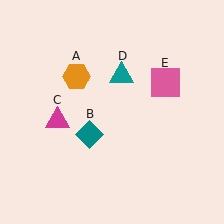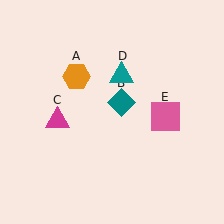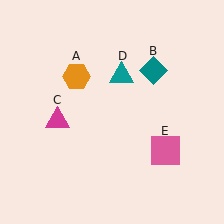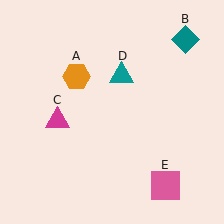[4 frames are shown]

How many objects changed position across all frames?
2 objects changed position: teal diamond (object B), pink square (object E).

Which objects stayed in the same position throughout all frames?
Orange hexagon (object A) and magenta triangle (object C) and teal triangle (object D) remained stationary.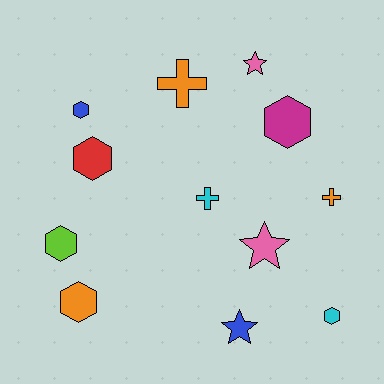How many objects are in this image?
There are 12 objects.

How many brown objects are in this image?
There are no brown objects.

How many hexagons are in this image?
There are 6 hexagons.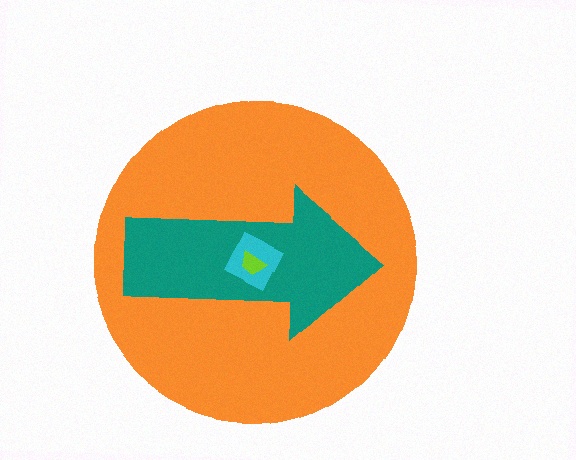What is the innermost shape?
The lime trapezoid.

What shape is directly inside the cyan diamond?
The lime trapezoid.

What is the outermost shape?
The orange circle.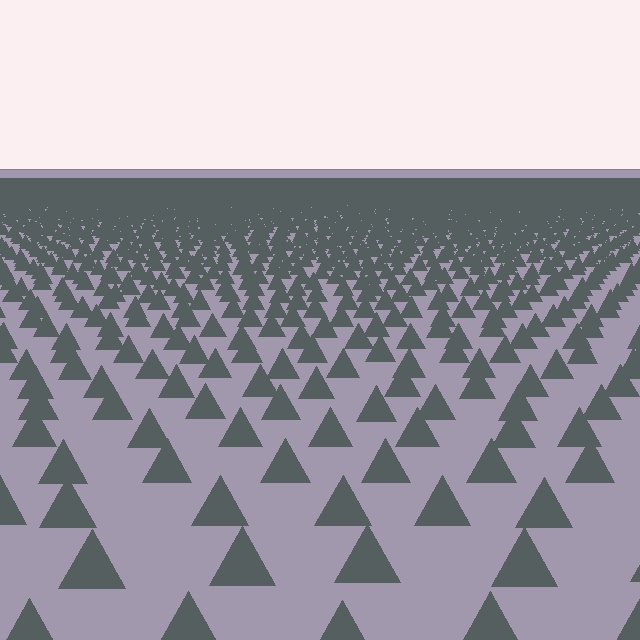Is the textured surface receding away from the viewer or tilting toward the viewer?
The surface is receding away from the viewer. Texture elements get smaller and denser toward the top.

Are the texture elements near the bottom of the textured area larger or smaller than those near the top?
Larger. Near the bottom, elements are closer to the viewer and appear at a bigger on-screen size.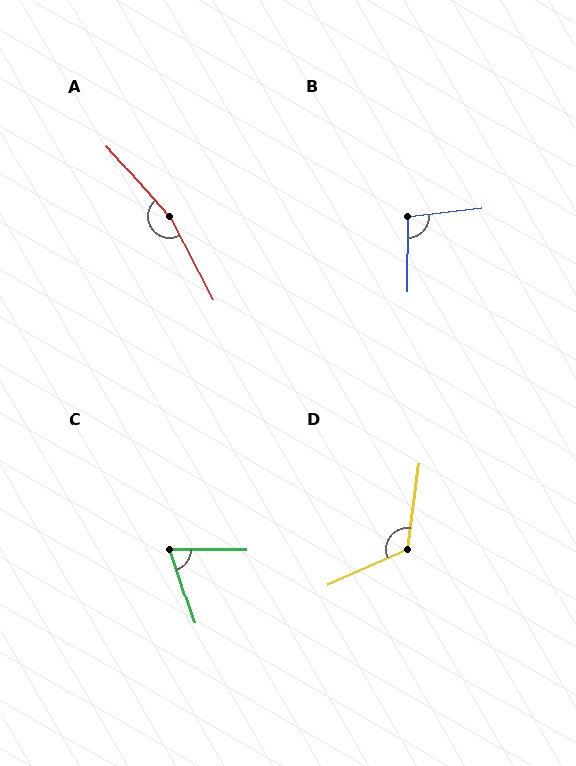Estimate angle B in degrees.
Approximately 97 degrees.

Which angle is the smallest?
C, at approximately 71 degrees.